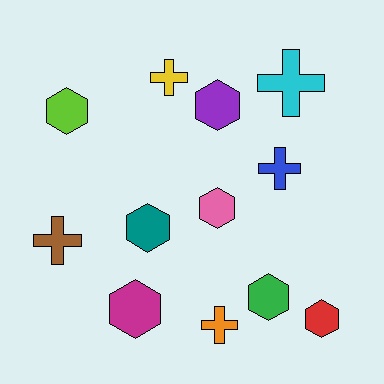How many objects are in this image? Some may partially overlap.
There are 12 objects.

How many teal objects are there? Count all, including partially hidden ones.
There is 1 teal object.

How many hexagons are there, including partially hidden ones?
There are 7 hexagons.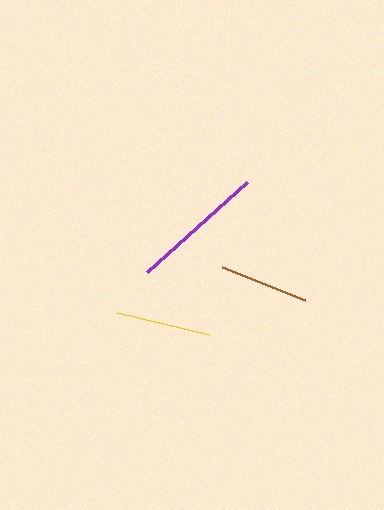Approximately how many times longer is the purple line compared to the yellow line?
The purple line is approximately 1.4 times the length of the yellow line.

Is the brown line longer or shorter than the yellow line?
The yellow line is longer than the brown line.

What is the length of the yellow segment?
The yellow segment is approximately 94 pixels long.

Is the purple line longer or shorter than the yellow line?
The purple line is longer than the yellow line.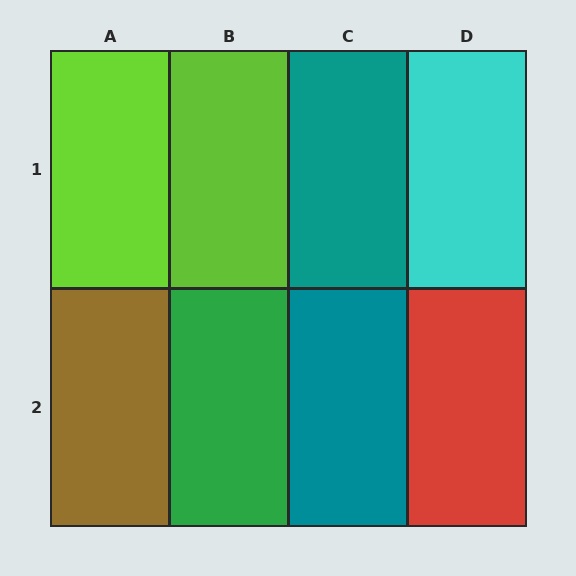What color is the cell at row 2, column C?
Teal.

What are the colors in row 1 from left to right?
Lime, lime, teal, cyan.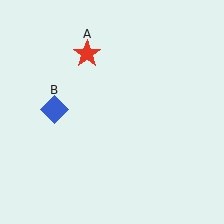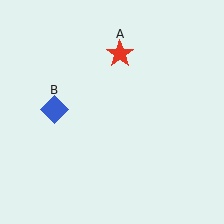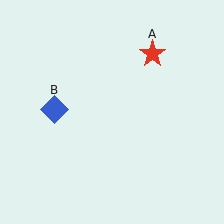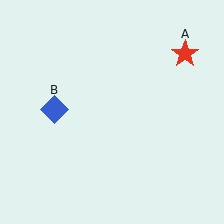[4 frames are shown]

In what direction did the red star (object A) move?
The red star (object A) moved right.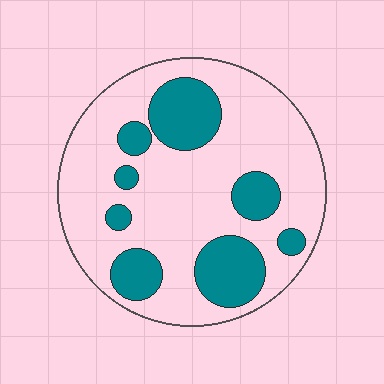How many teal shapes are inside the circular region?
8.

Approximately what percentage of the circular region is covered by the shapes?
Approximately 25%.